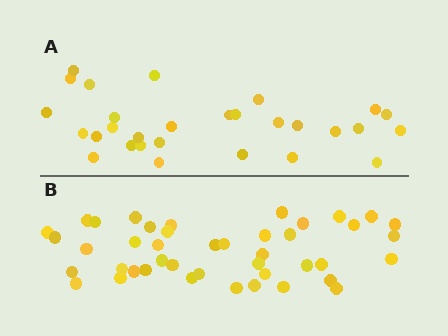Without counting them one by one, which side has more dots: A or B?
Region B (the bottom region) has more dots.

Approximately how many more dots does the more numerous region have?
Region B has approximately 15 more dots than region A.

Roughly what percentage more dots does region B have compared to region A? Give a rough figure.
About 50% more.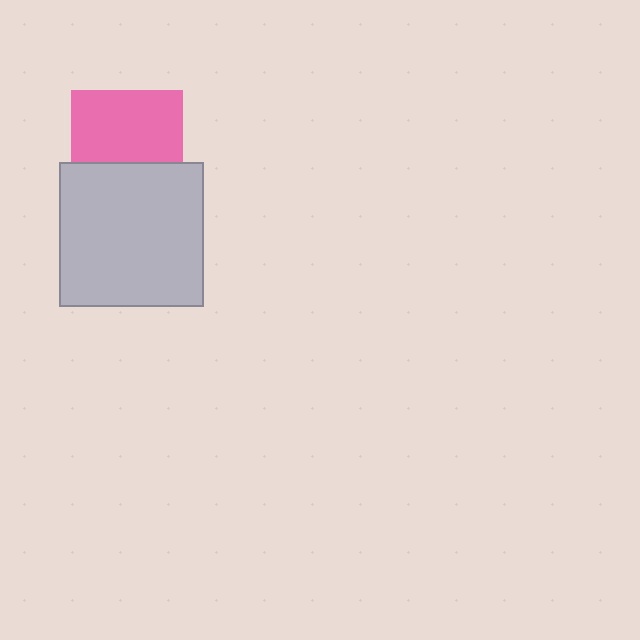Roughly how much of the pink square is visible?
About half of it is visible (roughly 64%).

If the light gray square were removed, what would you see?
You would see the complete pink square.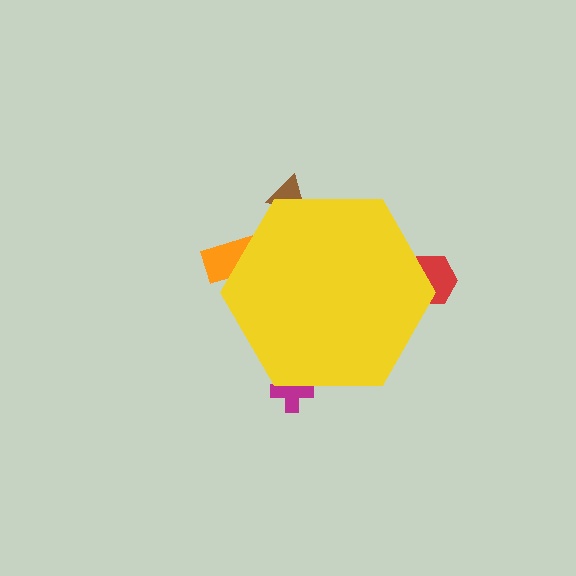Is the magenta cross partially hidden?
Yes, the magenta cross is partially hidden behind the yellow hexagon.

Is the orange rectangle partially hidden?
Yes, the orange rectangle is partially hidden behind the yellow hexagon.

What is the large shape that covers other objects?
A yellow hexagon.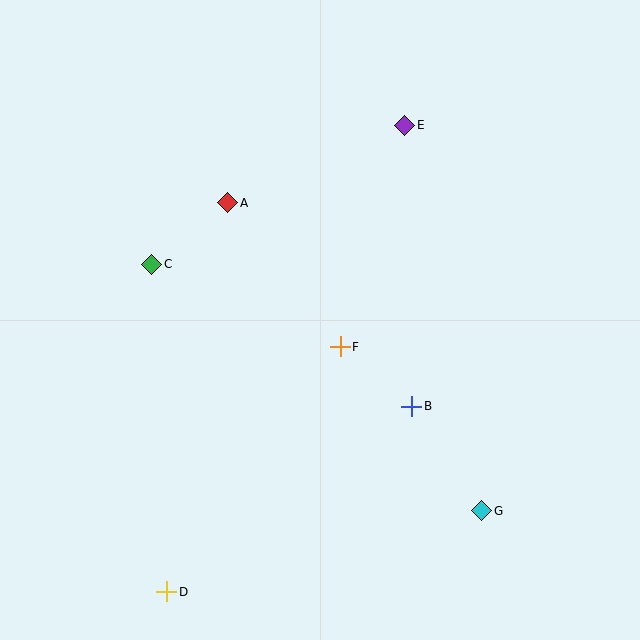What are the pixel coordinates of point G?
Point G is at (482, 511).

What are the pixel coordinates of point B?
Point B is at (412, 406).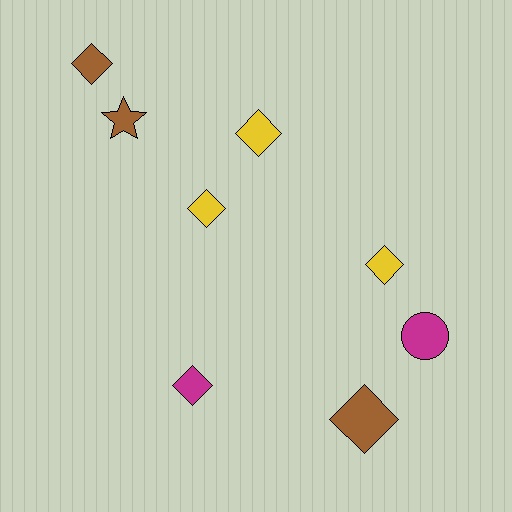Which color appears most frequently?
Yellow, with 3 objects.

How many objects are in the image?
There are 8 objects.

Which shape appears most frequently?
Diamond, with 6 objects.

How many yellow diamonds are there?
There are 3 yellow diamonds.